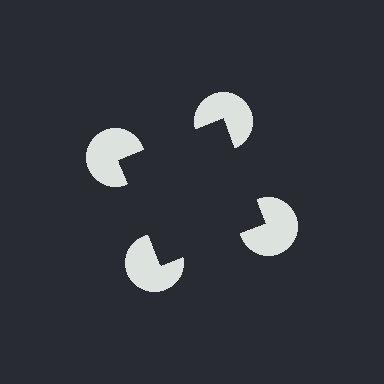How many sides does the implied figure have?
4 sides.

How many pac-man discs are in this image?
There are 4 — one at each vertex of the illusory square.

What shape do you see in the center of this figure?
An illusory square — its edges are inferred from the aligned wedge cuts in the pac-man discs, not physically drawn.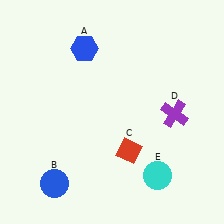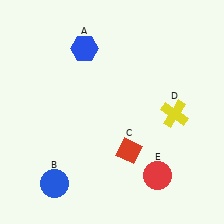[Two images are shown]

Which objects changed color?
D changed from purple to yellow. E changed from cyan to red.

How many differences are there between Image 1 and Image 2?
There are 2 differences between the two images.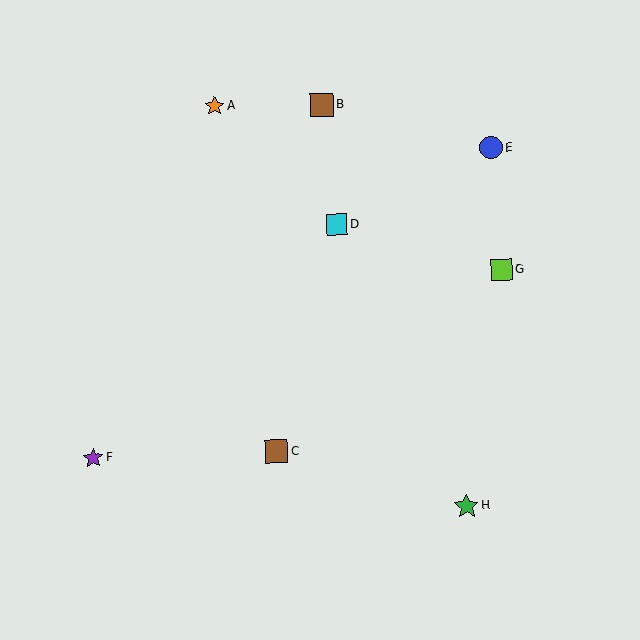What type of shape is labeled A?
Shape A is an orange star.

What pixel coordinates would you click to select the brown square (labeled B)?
Click at (322, 105) to select the brown square B.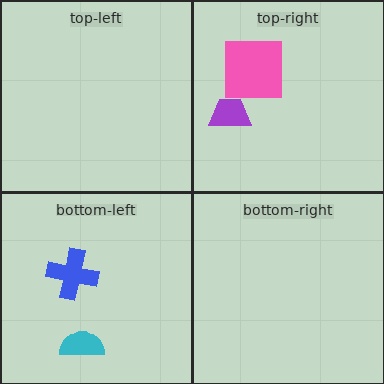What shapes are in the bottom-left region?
The cyan semicircle, the blue cross.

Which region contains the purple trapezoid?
The top-right region.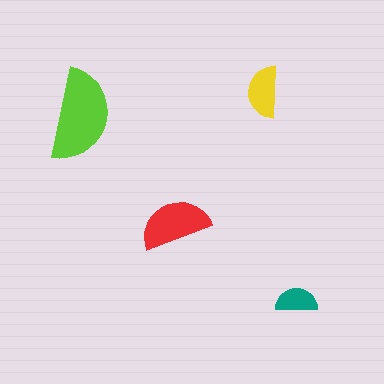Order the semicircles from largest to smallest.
the lime one, the red one, the yellow one, the teal one.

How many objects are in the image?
There are 4 objects in the image.